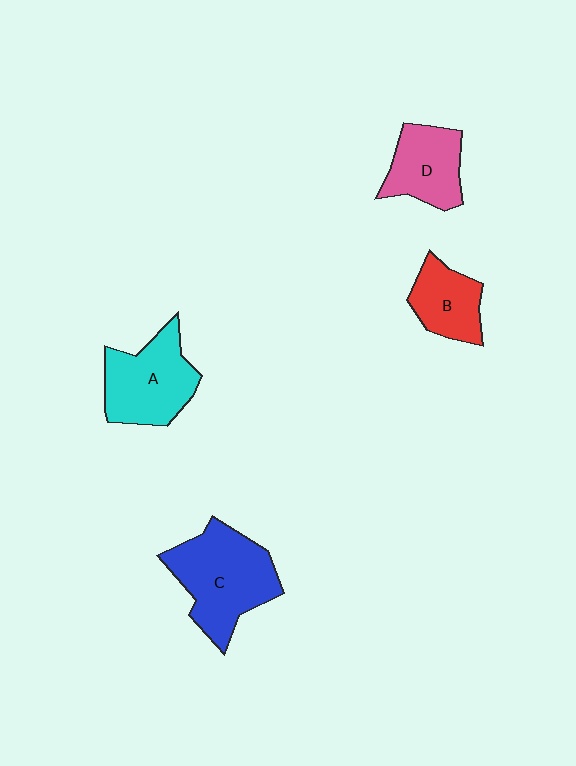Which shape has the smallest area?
Shape B (red).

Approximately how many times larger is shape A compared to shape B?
Approximately 1.5 times.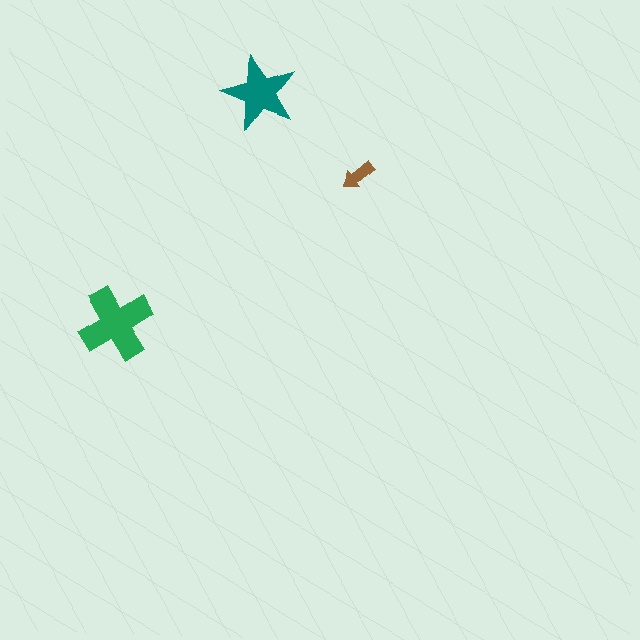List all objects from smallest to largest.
The brown arrow, the teal star, the green cross.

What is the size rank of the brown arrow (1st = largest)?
3rd.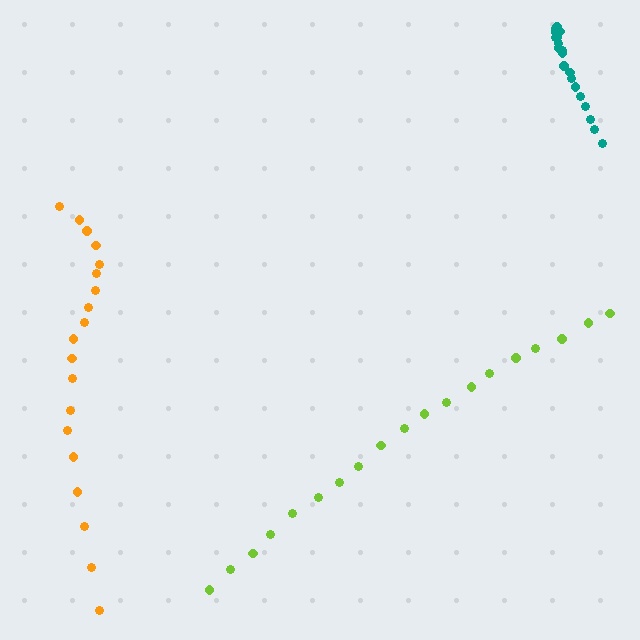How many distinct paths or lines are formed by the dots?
There are 3 distinct paths.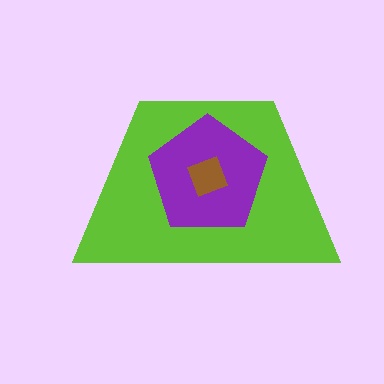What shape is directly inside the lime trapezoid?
The purple pentagon.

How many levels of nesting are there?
3.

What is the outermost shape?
The lime trapezoid.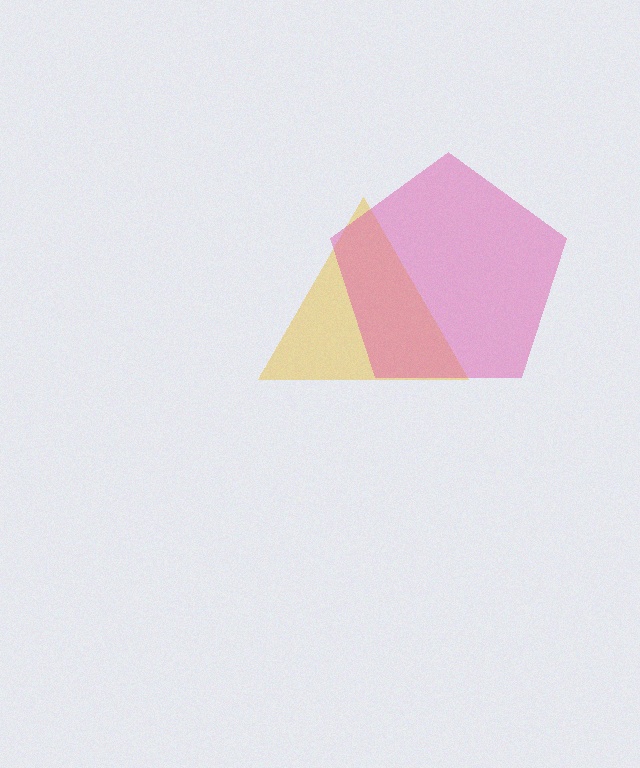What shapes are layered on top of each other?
The layered shapes are: a yellow triangle, a pink pentagon.